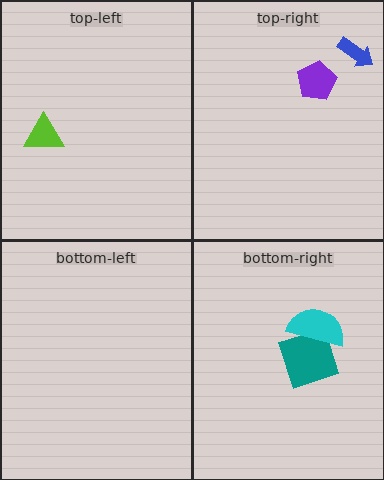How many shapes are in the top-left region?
1.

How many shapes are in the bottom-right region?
2.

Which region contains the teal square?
The bottom-right region.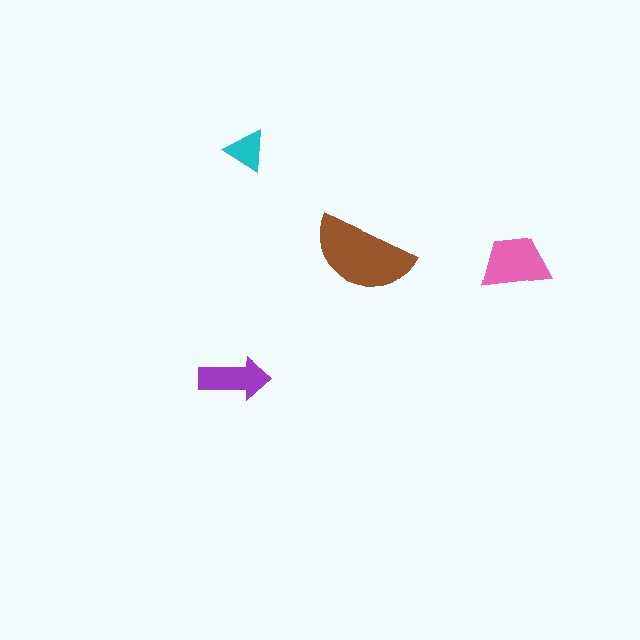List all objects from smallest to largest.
The cyan triangle, the purple arrow, the pink trapezoid, the brown semicircle.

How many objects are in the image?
There are 4 objects in the image.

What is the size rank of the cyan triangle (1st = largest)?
4th.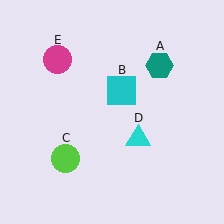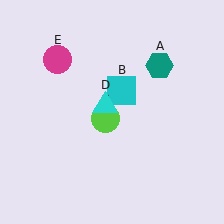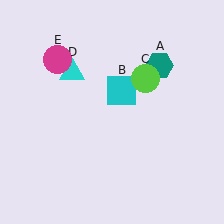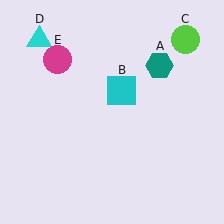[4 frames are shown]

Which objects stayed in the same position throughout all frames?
Teal hexagon (object A) and cyan square (object B) and magenta circle (object E) remained stationary.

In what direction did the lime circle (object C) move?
The lime circle (object C) moved up and to the right.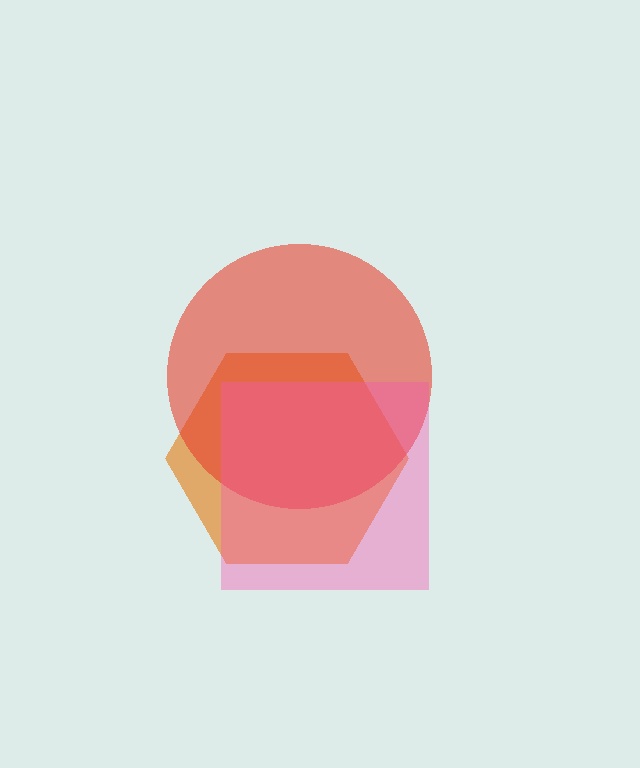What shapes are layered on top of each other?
The layered shapes are: an orange hexagon, a red circle, a pink square.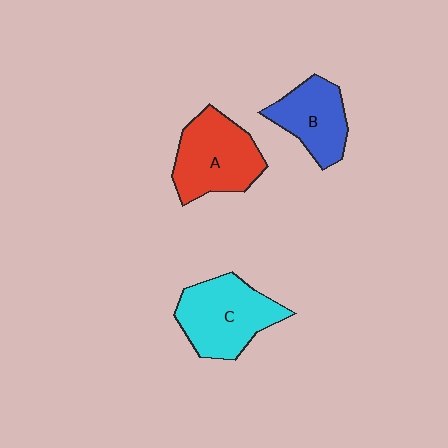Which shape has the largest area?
Shape C (cyan).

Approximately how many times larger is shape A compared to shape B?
Approximately 1.3 times.